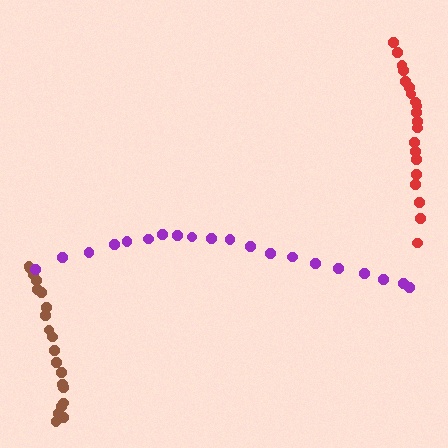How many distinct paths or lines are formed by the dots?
There are 3 distinct paths.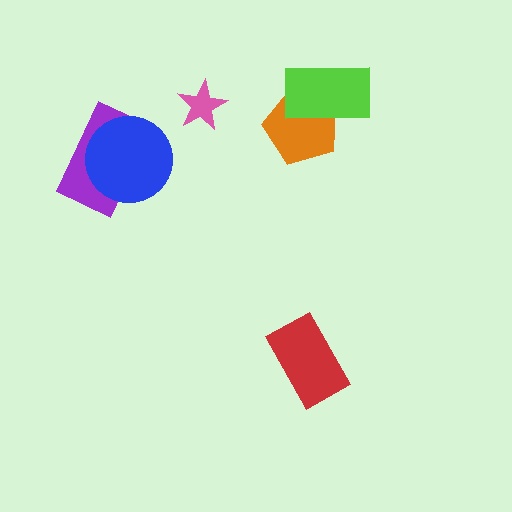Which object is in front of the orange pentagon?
The lime rectangle is in front of the orange pentagon.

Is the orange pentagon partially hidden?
Yes, it is partially covered by another shape.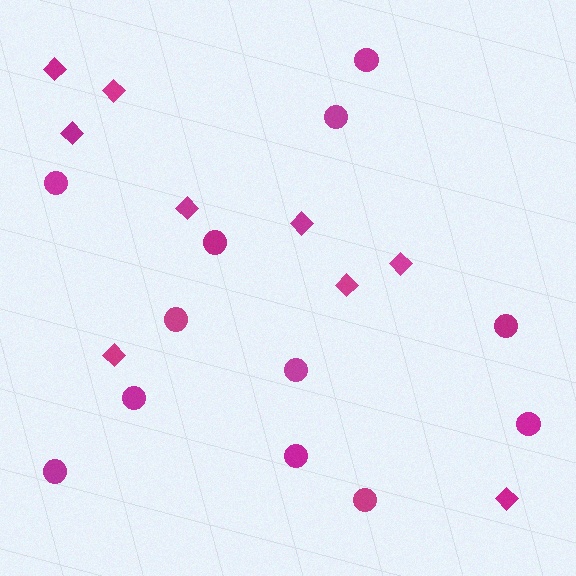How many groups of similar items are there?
There are 2 groups: one group of diamonds (9) and one group of circles (12).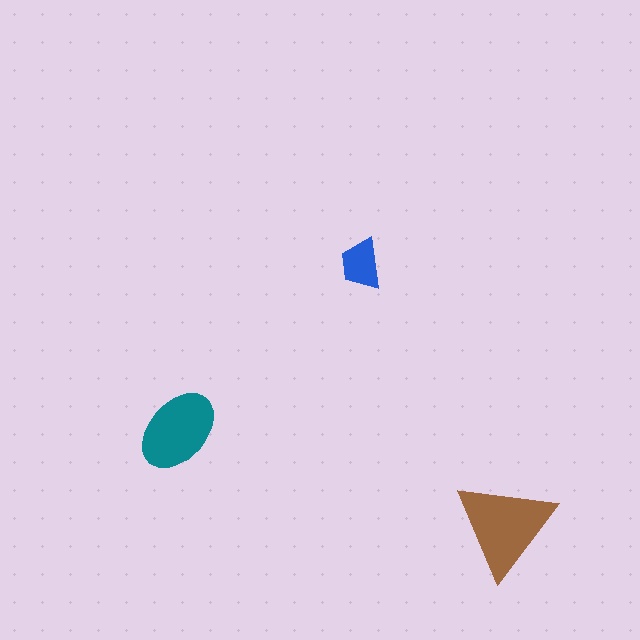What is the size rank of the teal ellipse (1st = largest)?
2nd.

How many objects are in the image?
There are 3 objects in the image.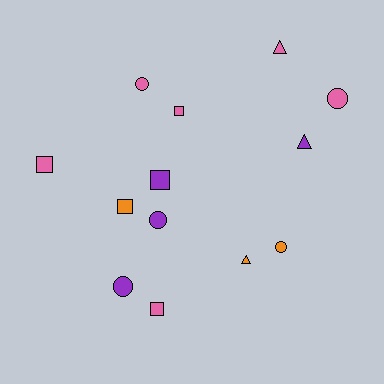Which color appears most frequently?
Pink, with 6 objects.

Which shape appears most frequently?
Square, with 5 objects.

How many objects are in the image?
There are 13 objects.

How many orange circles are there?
There is 1 orange circle.